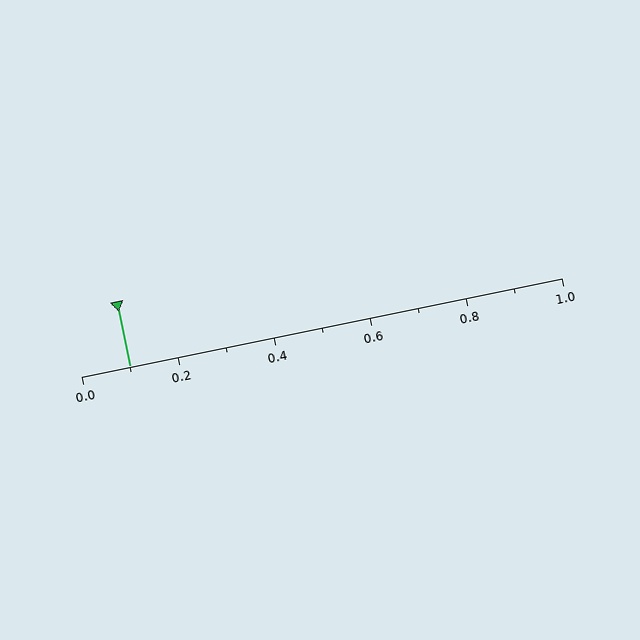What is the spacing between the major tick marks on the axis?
The major ticks are spaced 0.2 apart.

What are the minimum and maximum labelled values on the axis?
The axis runs from 0.0 to 1.0.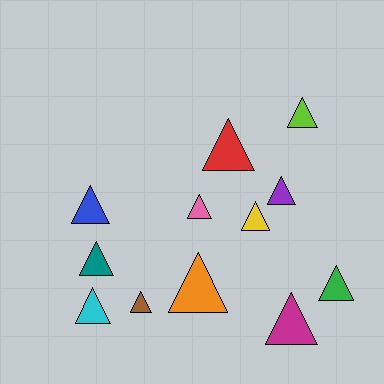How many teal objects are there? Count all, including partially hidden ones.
There is 1 teal object.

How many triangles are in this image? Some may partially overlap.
There are 12 triangles.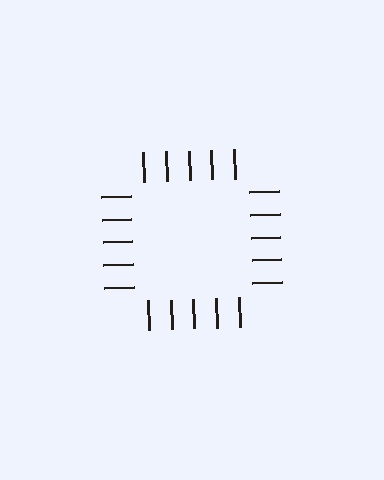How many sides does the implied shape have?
4 sides — the line-ends trace a square.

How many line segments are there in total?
20 — 5 along each of the 4 edges.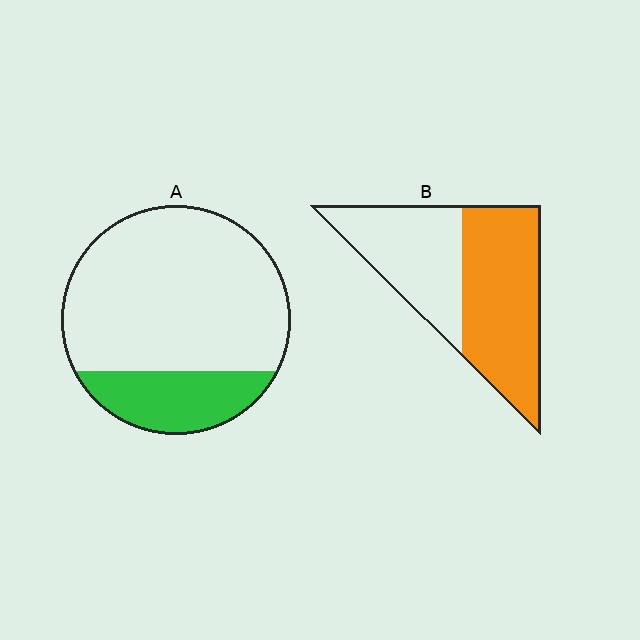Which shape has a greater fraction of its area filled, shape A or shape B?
Shape B.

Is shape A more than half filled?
No.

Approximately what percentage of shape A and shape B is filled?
A is approximately 25% and B is approximately 55%.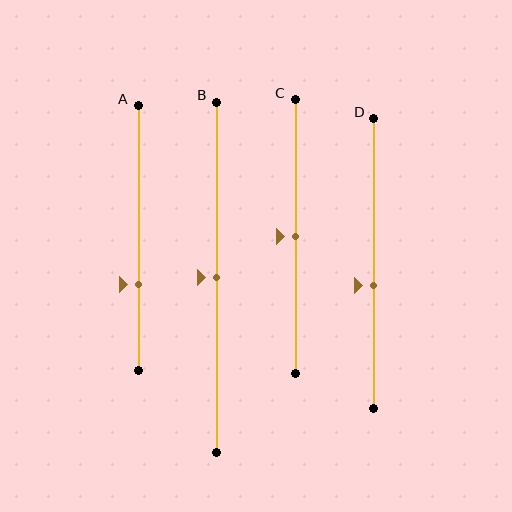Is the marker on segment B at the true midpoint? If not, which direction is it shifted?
Yes, the marker on segment B is at the true midpoint.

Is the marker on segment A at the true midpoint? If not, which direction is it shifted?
No, the marker on segment A is shifted downward by about 18% of the segment length.